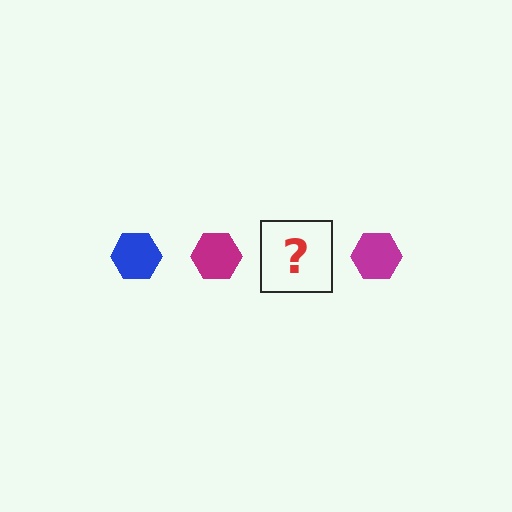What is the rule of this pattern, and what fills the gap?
The rule is that the pattern cycles through blue, magenta hexagons. The gap should be filled with a blue hexagon.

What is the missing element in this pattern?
The missing element is a blue hexagon.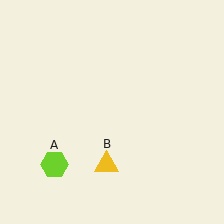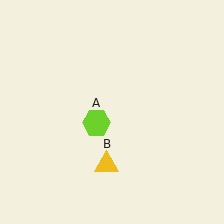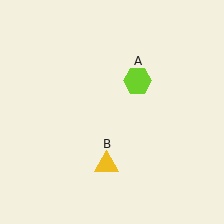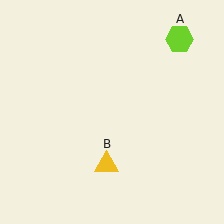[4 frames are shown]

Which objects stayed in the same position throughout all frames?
Yellow triangle (object B) remained stationary.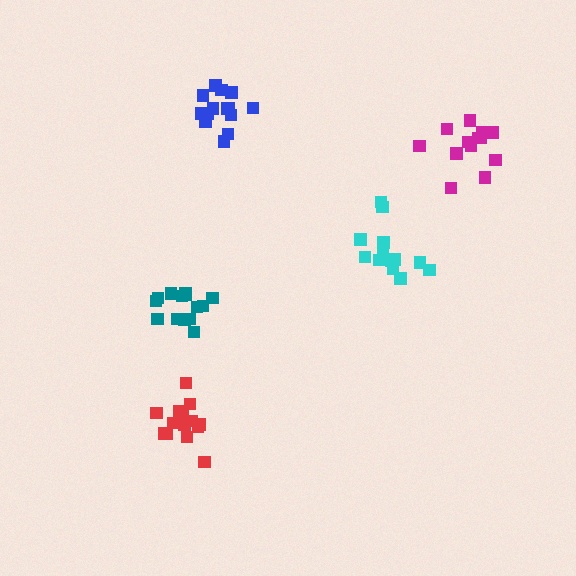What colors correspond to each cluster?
The clusters are colored: cyan, red, magenta, teal, blue.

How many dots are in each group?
Group 1: 14 dots, Group 2: 15 dots, Group 3: 13 dots, Group 4: 14 dots, Group 5: 14 dots (70 total).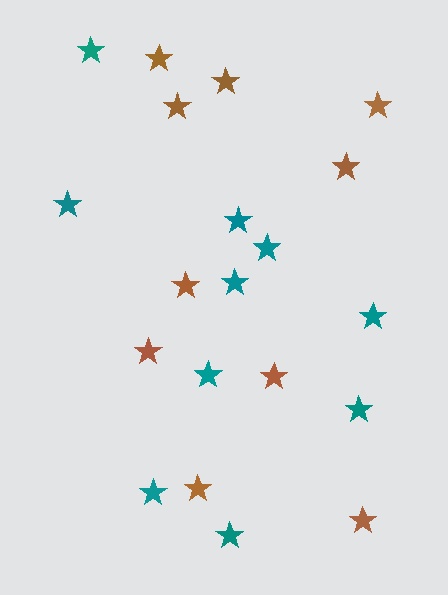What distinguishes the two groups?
There are 2 groups: one group of teal stars (10) and one group of brown stars (10).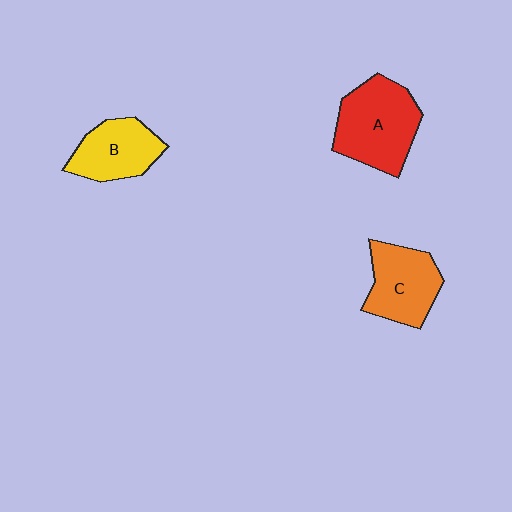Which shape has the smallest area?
Shape B (yellow).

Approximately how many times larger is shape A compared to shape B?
Approximately 1.4 times.